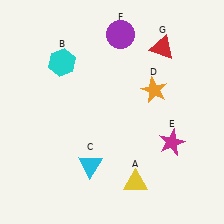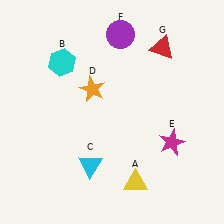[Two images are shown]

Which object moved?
The orange star (D) moved left.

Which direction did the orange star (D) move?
The orange star (D) moved left.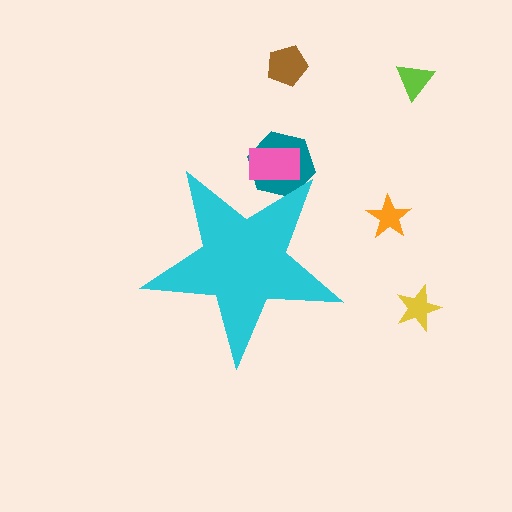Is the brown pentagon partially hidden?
No, the brown pentagon is fully visible.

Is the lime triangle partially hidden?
No, the lime triangle is fully visible.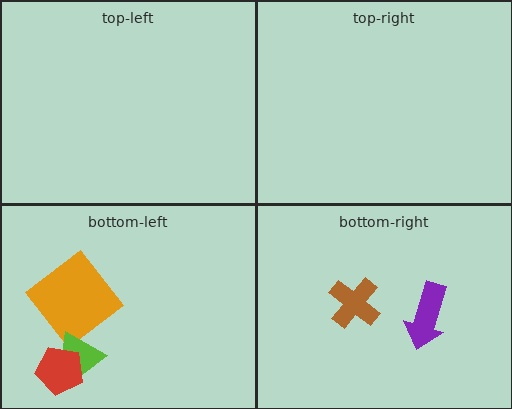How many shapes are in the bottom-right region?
2.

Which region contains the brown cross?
The bottom-right region.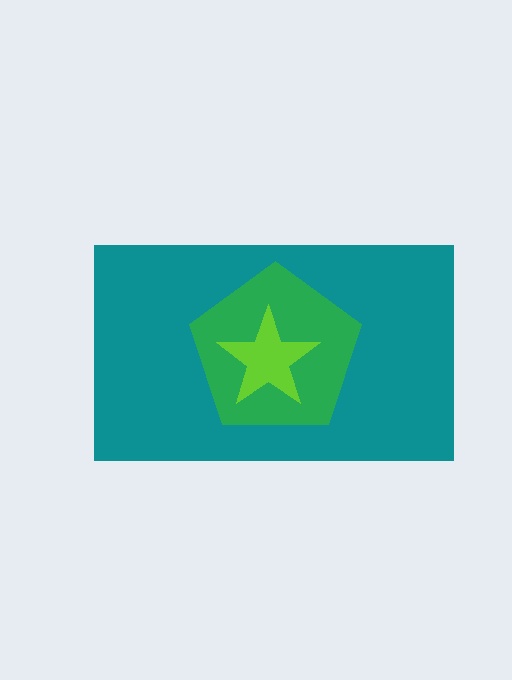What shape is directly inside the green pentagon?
The lime star.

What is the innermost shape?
The lime star.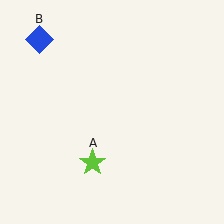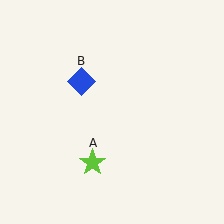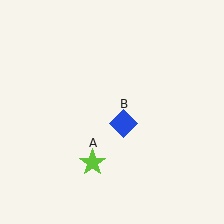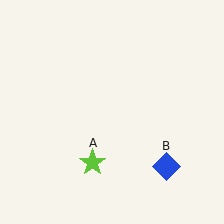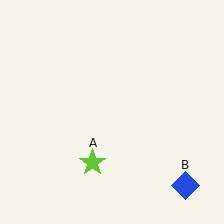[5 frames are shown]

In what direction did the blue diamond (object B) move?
The blue diamond (object B) moved down and to the right.